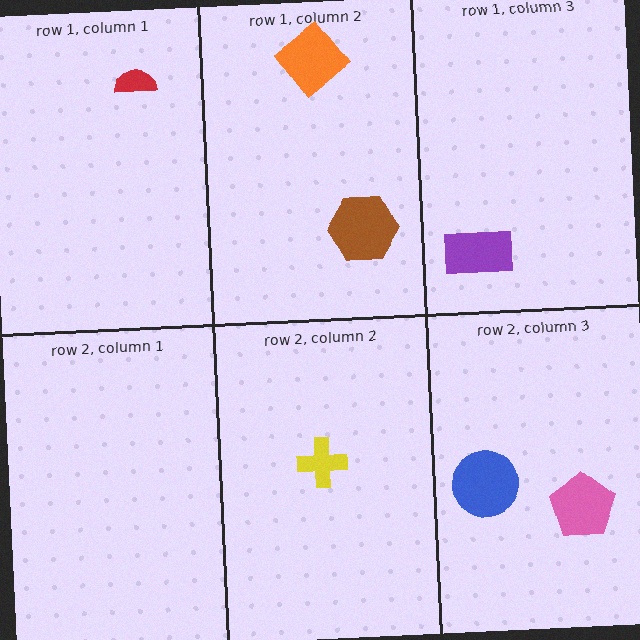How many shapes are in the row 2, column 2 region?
1.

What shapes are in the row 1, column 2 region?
The brown hexagon, the orange diamond.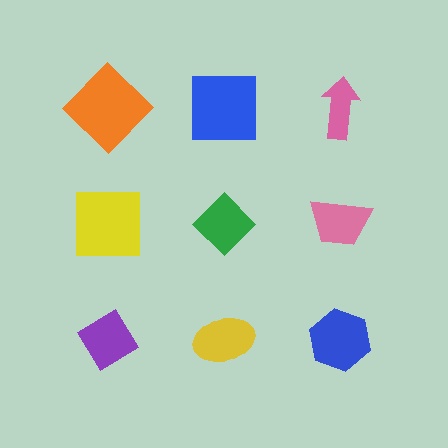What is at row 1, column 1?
An orange diamond.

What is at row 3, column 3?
A blue hexagon.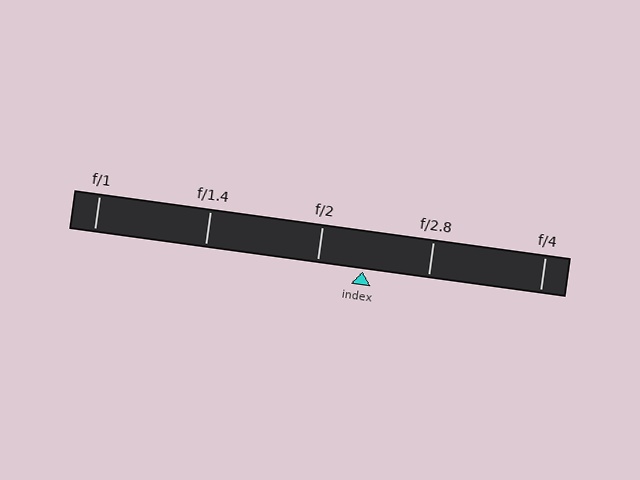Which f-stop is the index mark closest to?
The index mark is closest to f/2.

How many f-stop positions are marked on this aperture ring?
There are 5 f-stop positions marked.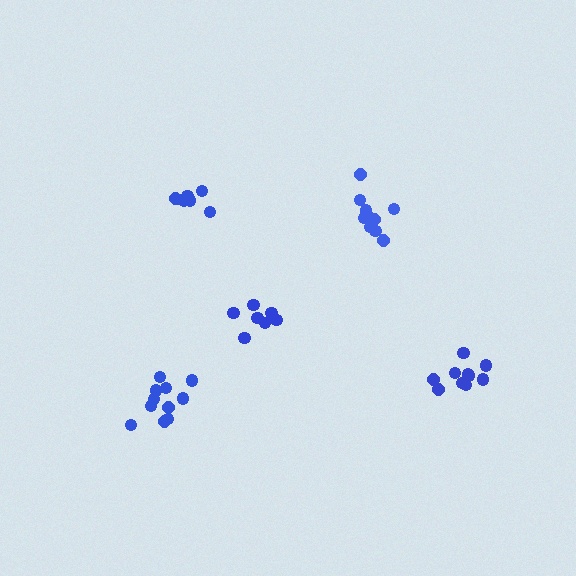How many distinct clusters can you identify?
There are 5 distinct clusters.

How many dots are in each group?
Group 1: 7 dots, Group 2: 7 dots, Group 3: 10 dots, Group 4: 10 dots, Group 5: 11 dots (45 total).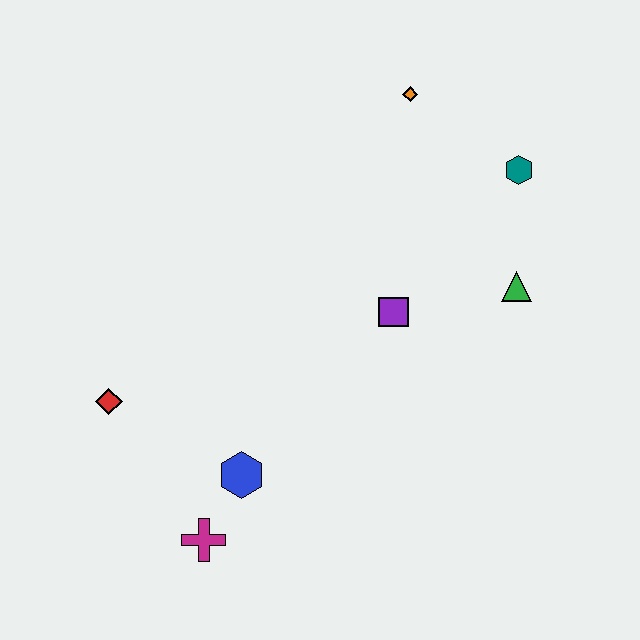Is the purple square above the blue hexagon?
Yes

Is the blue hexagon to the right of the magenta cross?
Yes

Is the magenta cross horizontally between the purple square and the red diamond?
Yes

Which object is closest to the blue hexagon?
The magenta cross is closest to the blue hexagon.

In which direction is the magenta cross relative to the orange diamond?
The magenta cross is below the orange diamond.